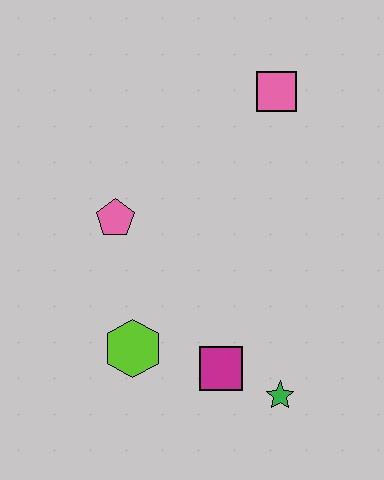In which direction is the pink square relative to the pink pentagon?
The pink square is to the right of the pink pentagon.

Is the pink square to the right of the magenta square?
Yes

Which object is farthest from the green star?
The pink square is farthest from the green star.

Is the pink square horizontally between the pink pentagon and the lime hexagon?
No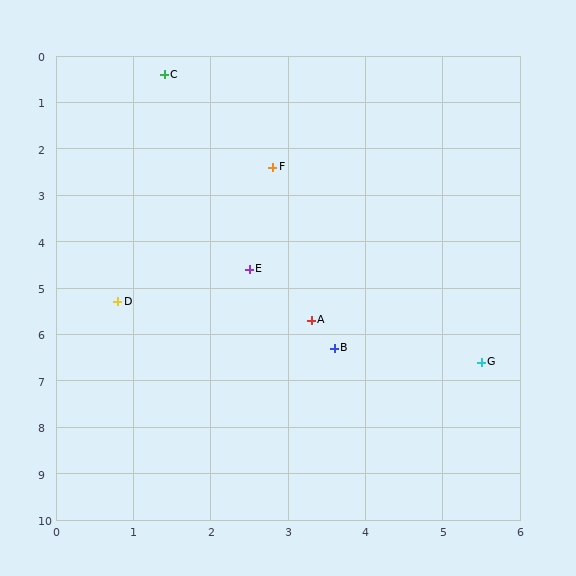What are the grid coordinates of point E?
Point E is at approximately (2.5, 4.6).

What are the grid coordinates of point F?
Point F is at approximately (2.8, 2.4).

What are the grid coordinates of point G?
Point G is at approximately (5.5, 6.6).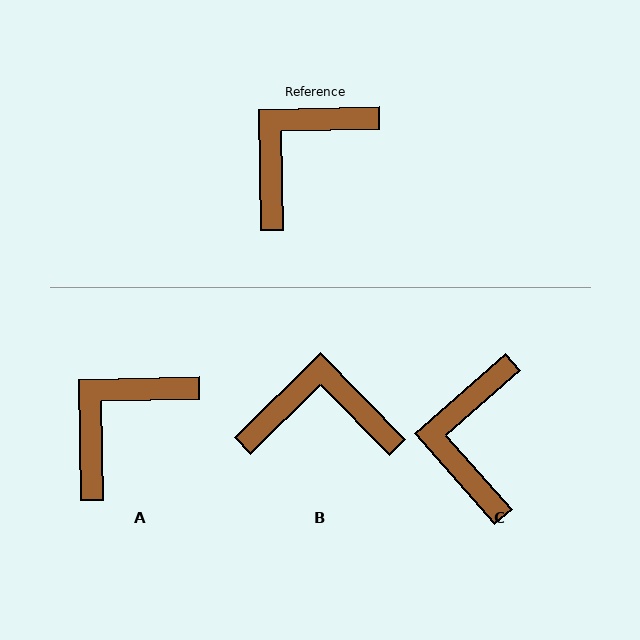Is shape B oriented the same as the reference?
No, it is off by about 47 degrees.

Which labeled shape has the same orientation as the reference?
A.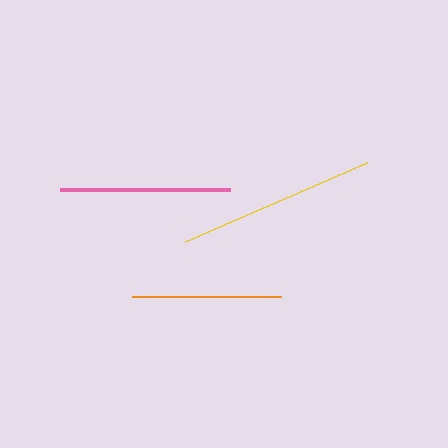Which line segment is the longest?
The yellow line is the longest at approximately 199 pixels.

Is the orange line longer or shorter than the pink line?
The pink line is longer than the orange line.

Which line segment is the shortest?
The orange line is the shortest at approximately 149 pixels.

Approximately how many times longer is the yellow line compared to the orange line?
The yellow line is approximately 1.3 times the length of the orange line.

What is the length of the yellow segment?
The yellow segment is approximately 199 pixels long.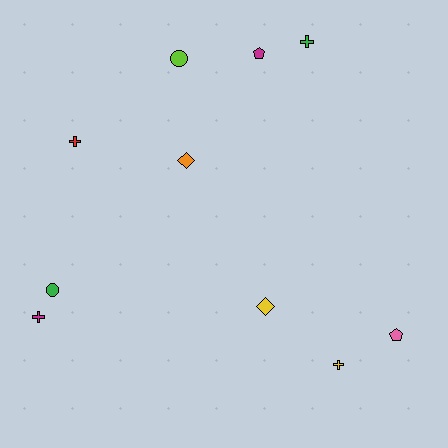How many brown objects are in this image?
There are no brown objects.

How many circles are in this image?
There are 2 circles.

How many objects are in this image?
There are 10 objects.